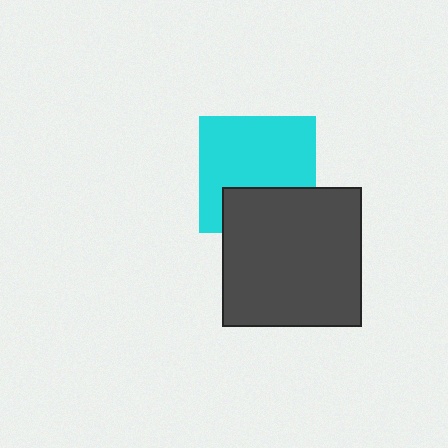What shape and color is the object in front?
The object in front is a dark gray square.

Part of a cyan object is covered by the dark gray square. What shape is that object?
It is a square.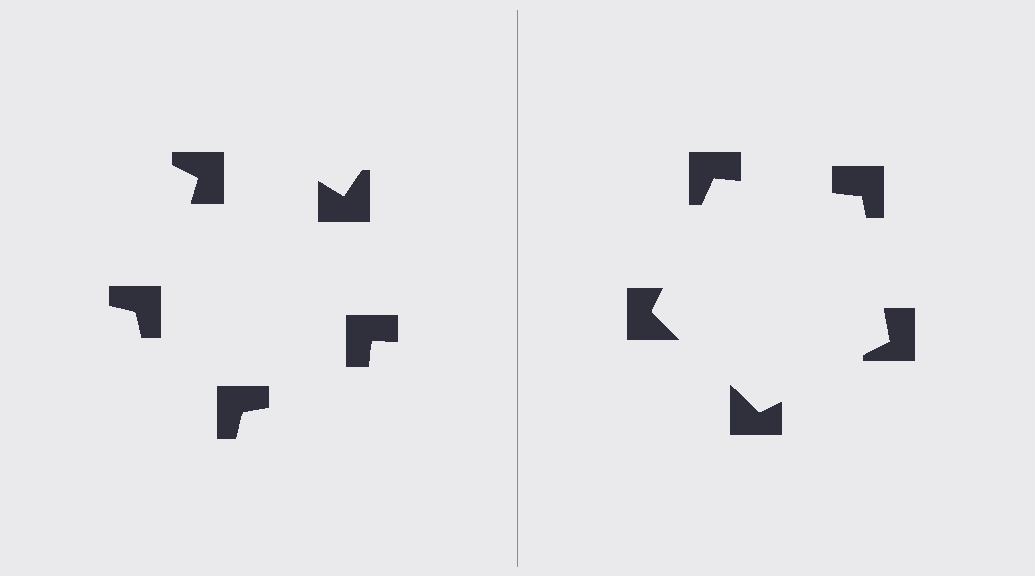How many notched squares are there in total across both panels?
10 — 5 on each side.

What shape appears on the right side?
An illusory pentagon.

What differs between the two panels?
The notched squares are positioned identically on both sides; only the wedge orientations differ. On the right they align to a pentagon; on the left they are misaligned.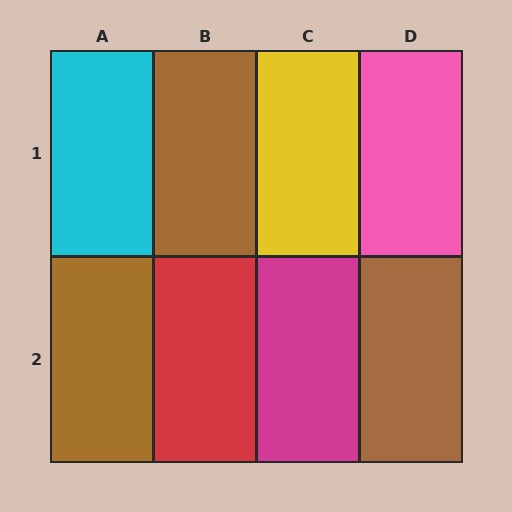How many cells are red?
1 cell is red.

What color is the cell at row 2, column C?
Magenta.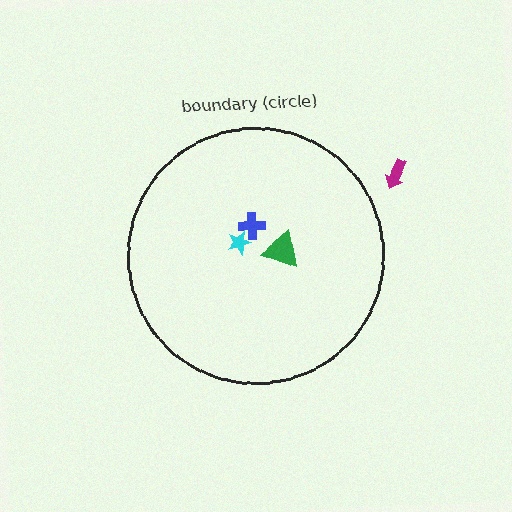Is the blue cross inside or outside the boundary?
Inside.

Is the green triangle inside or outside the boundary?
Inside.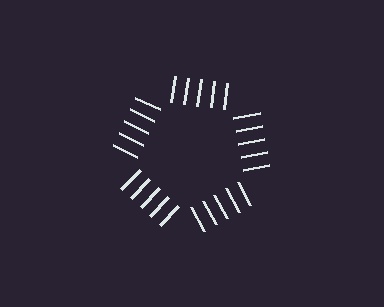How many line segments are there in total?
25 — 5 along each of the 5 edges.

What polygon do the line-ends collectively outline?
An illusory pentagon — the line segments terminate on its edges but no continuous stroke is drawn.